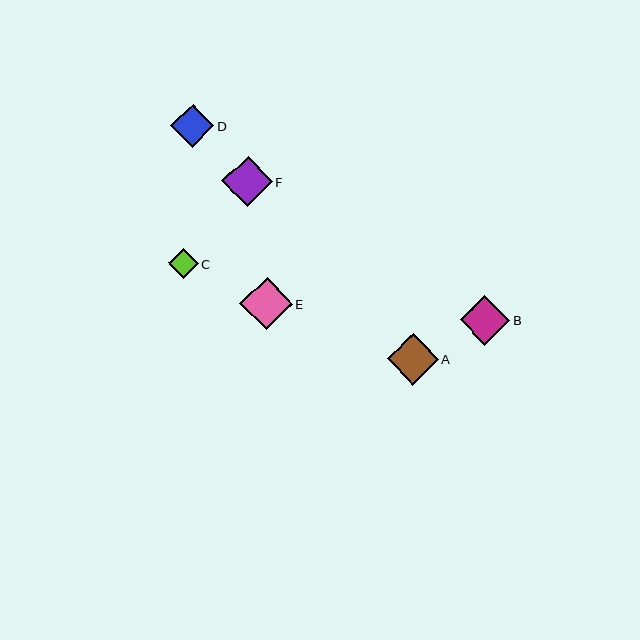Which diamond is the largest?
Diamond E is the largest with a size of approximately 52 pixels.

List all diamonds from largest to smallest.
From largest to smallest: E, A, F, B, D, C.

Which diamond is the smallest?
Diamond C is the smallest with a size of approximately 30 pixels.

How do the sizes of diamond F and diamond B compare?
Diamond F and diamond B are approximately the same size.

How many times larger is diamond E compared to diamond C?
Diamond E is approximately 1.8 times the size of diamond C.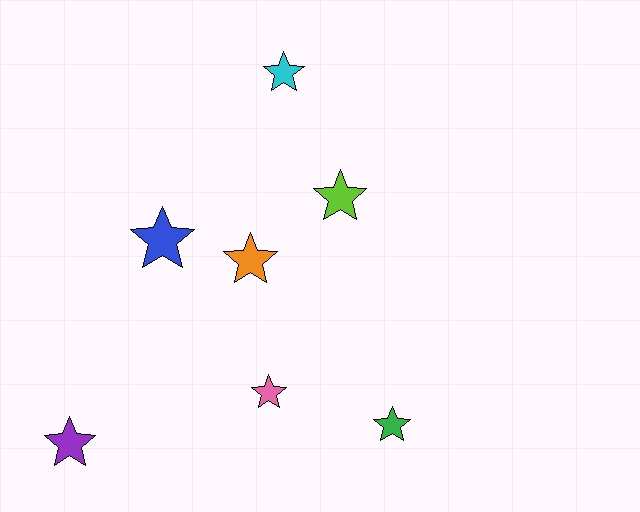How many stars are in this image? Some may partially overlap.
There are 7 stars.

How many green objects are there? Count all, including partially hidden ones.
There is 1 green object.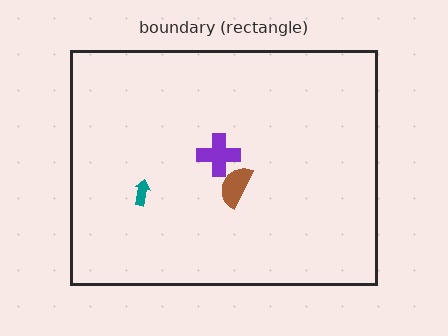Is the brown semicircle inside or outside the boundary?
Inside.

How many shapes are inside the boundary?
3 inside, 0 outside.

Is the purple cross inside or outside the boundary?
Inside.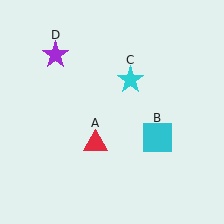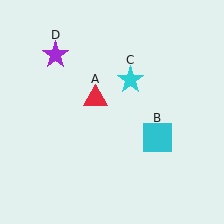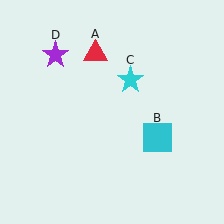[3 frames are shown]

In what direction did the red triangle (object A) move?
The red triangle (object A) moved up.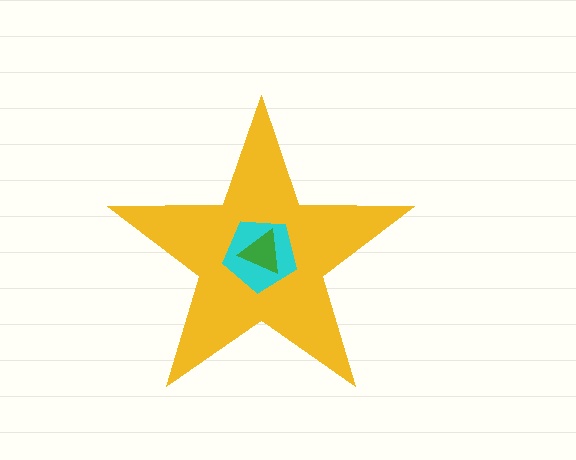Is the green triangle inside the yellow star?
Yes.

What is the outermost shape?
The yellow star.